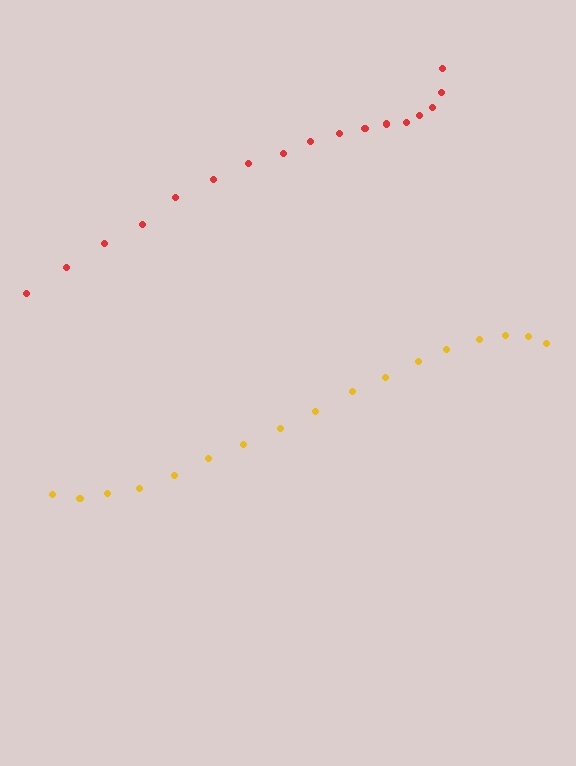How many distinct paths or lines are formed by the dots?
There are 2 distinct paths.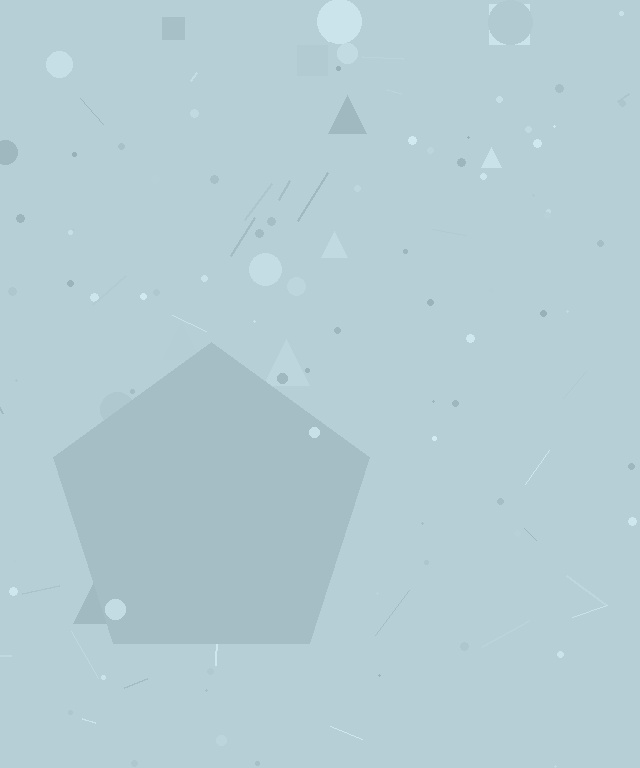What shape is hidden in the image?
A pentagon is hidden in the image.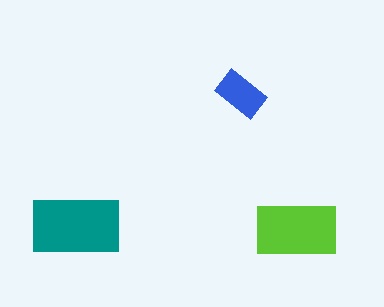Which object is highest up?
The blue rectangle is topmost.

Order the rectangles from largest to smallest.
the teal one, the lime one, the blue one.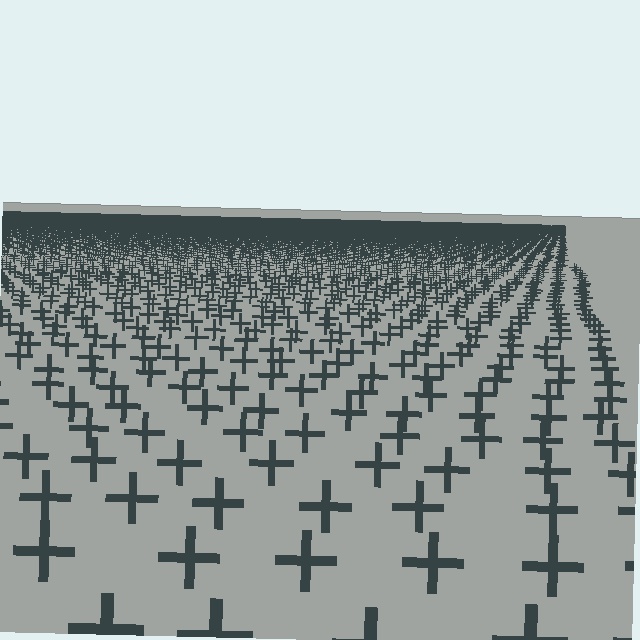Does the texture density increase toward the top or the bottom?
Density increases toward the top.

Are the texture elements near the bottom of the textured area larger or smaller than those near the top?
Larger. Near the bottom, elements are closer to the viewer and appear at a bigger on-screen size.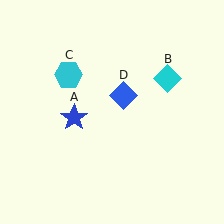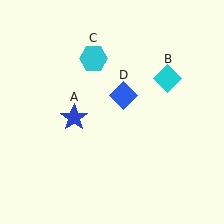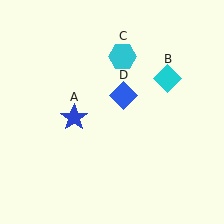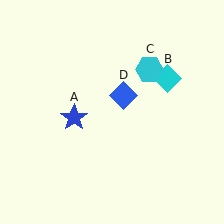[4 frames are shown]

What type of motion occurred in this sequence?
The cyan hexagon (object C) rotated clockwise around the center of the scene.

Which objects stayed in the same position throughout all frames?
Blue star (object A) and cyan diamond (object B) and blue diamond (object D) remained stationary.